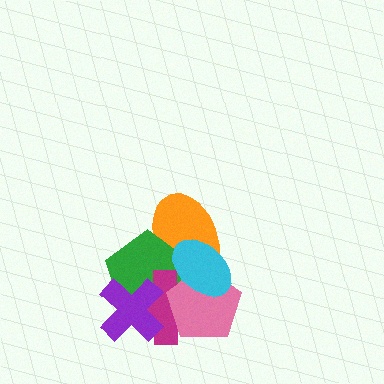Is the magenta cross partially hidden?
Yes, it is partially covered by another shape.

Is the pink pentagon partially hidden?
Yes, it is partially covered by another shape.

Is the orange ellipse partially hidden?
Yes, it is partially covered by another shape.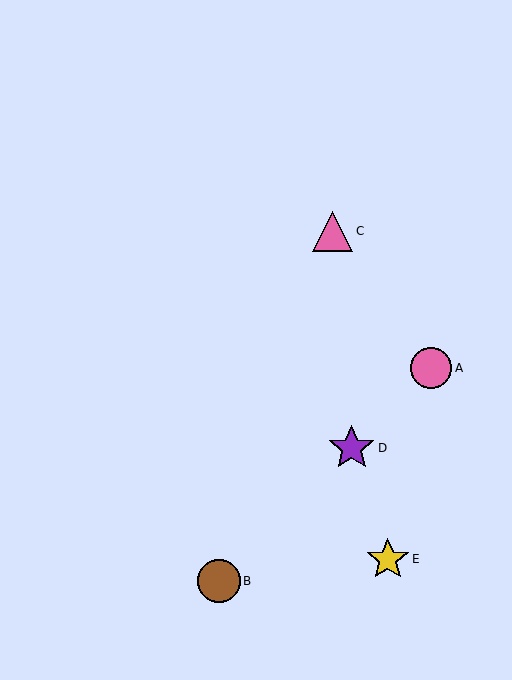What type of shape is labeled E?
Shape E is a yellow star.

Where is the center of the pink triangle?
The center of the pink triangle is at (333, 231).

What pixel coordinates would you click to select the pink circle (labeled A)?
Click at (431, 368) to select the pink circle A.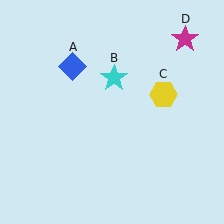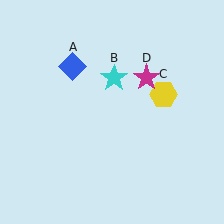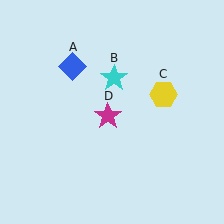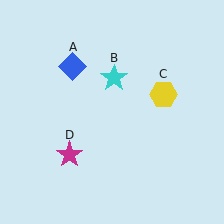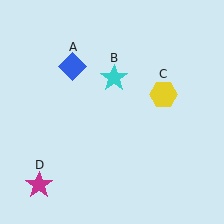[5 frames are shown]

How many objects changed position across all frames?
1 object changed position: magenta star (object D).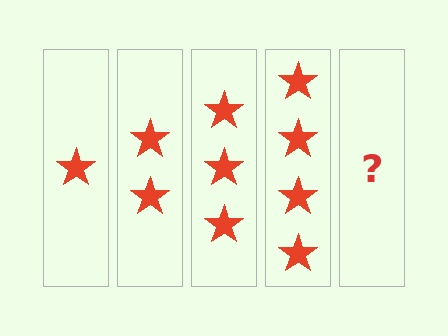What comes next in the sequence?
The next element should be 5 stars.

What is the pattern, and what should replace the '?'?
The pattern is that each step adds one more star. The '?' should be 5 stars.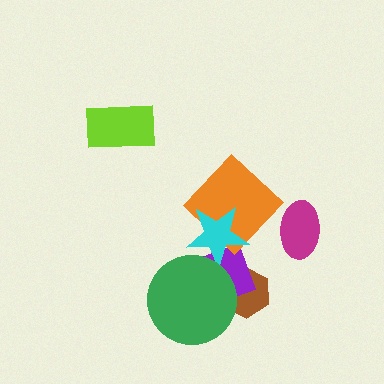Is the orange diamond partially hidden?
Yes, it is partially covered by another shape.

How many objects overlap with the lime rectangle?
0 objects overlap with the lime rectangle.